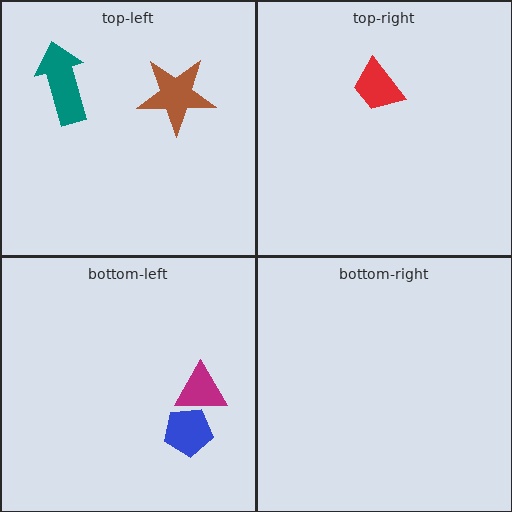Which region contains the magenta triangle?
The bottom-left region.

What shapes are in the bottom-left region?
The blue pentagon, the magenta triangle.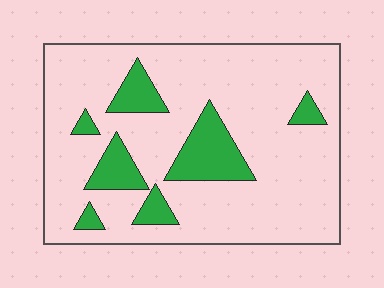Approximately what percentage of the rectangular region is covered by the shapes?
Approximately 15%.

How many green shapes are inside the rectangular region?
7.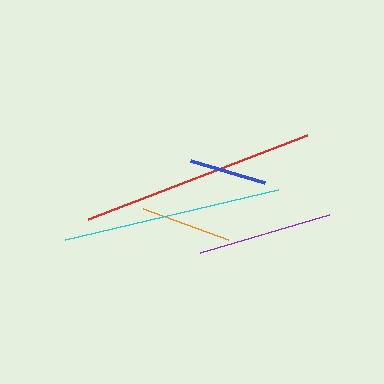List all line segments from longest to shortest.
From longest to shortest: red, cyan, purple, orange, blue.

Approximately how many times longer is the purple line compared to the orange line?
The purple line is approximately 1.5 times the length of the orange line.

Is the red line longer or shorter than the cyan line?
The red line is longer than the cyan line.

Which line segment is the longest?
The red line is the longest at approximately 234 pixels.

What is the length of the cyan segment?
The cyan segment is approximately 219 pixels long.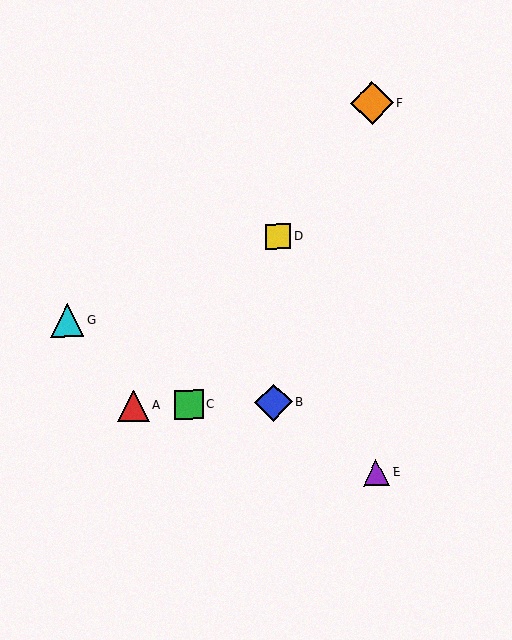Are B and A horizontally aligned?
Yes, both are at y≈403.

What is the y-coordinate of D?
Object D is at y≈236.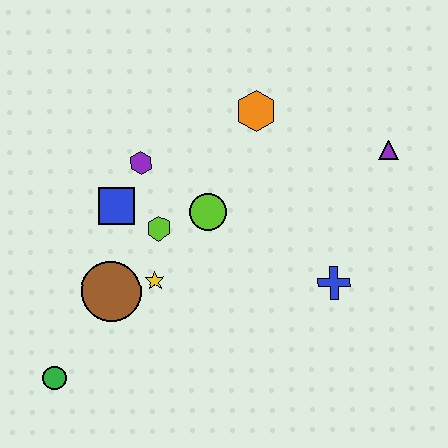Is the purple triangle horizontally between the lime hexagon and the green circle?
No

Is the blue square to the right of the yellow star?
No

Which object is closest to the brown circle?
The yellow star is closest to the brown circle.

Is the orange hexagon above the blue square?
Yes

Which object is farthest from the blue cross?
The green circle is farthest from the blue cross.